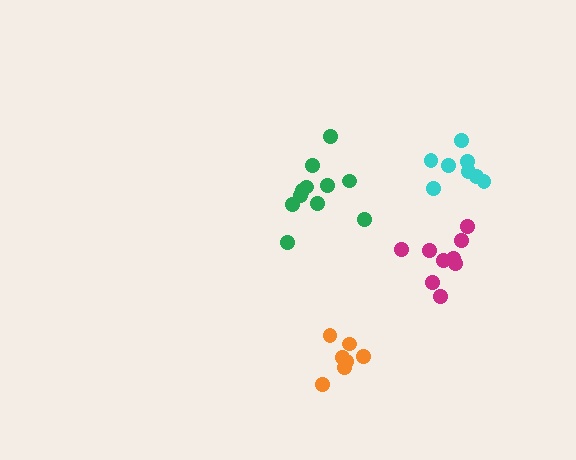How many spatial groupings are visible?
There are 4 spatial groupings.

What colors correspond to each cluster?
The clusters are colored: magenta, cyan, green, orange.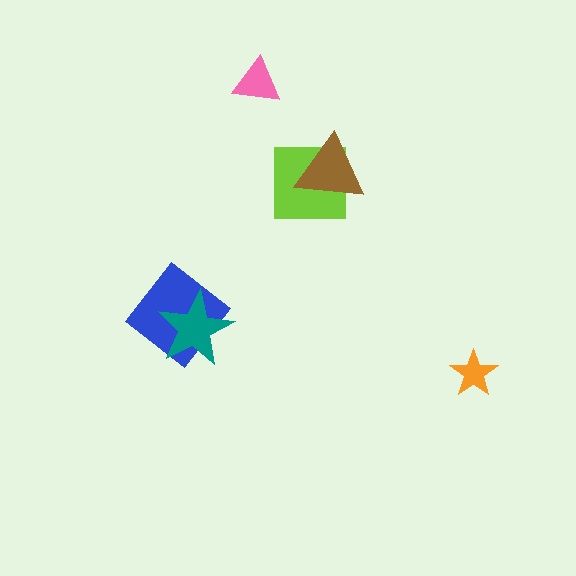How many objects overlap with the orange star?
0 objects overlap with the orange star.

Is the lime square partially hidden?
Yes, it is partially covered by another shape.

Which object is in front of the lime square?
The brown triangle is in front of the lime square.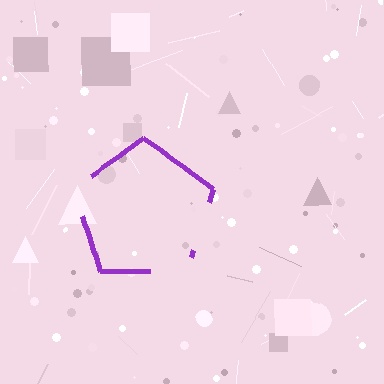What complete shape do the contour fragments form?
The contour fragments form a pentagon.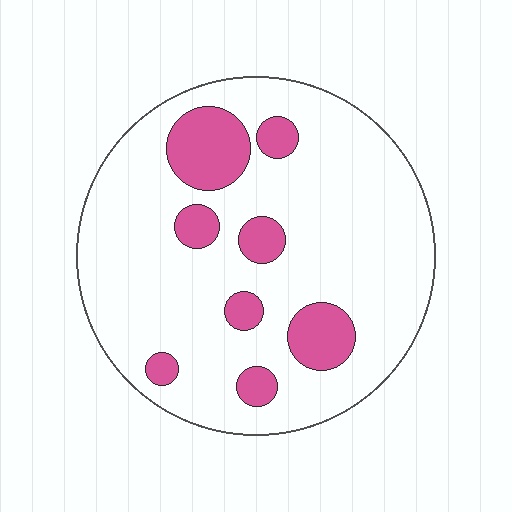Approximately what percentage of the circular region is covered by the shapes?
Approximately 15%.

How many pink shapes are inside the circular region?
8.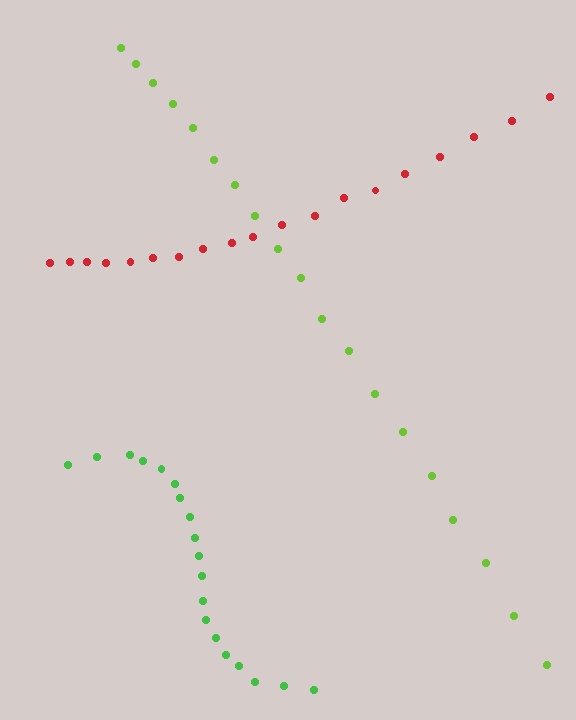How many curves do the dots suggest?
There are 3 distinct paths.